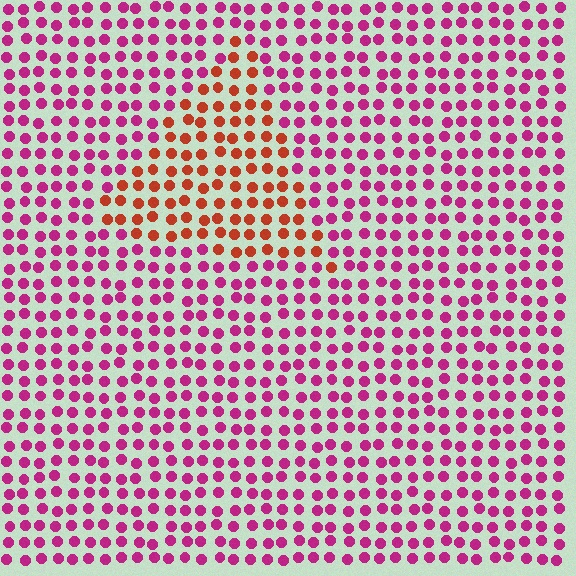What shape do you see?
I see a triangle.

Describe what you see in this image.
The image is filled with small magenta elements in a uniform arrangement. A triangle-shaped region is visible where the elements are tinted to a slightly different hue, forming a subtle color boundary.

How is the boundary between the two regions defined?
The boundary is defined purely by a slight shift in hue (about 47 degrees). Spacing, size, and orientation are identical on both sides.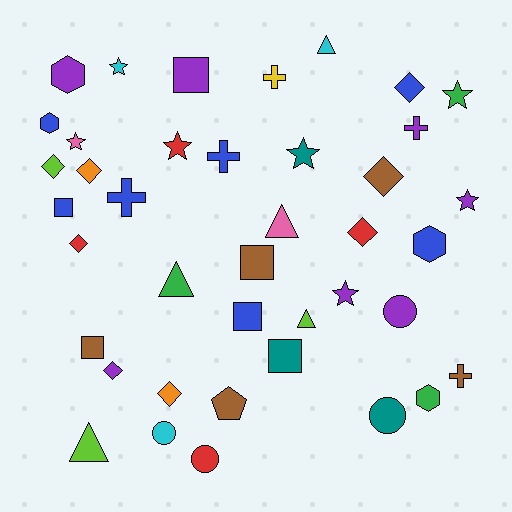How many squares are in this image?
There are 6 squares.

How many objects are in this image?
There are 40 objects.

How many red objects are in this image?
There are 4 red objects.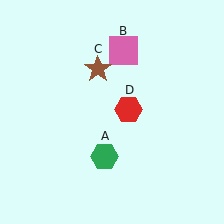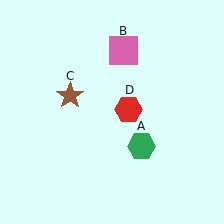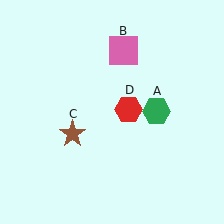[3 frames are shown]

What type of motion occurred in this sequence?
The green hexagon (object A), brown star (object C) rotated counterclockwise around the center of the scene.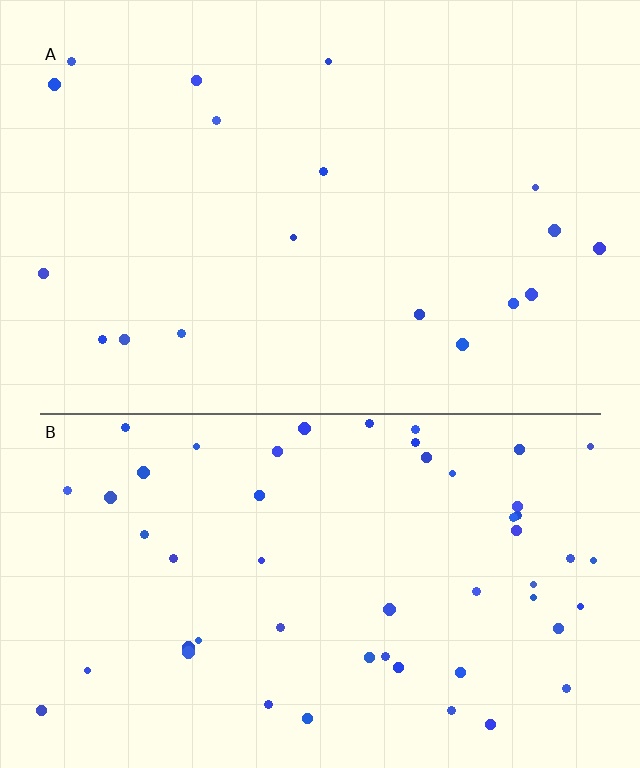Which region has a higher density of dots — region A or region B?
B (the bottom).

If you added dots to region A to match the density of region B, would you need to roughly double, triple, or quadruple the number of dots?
Approximately triple.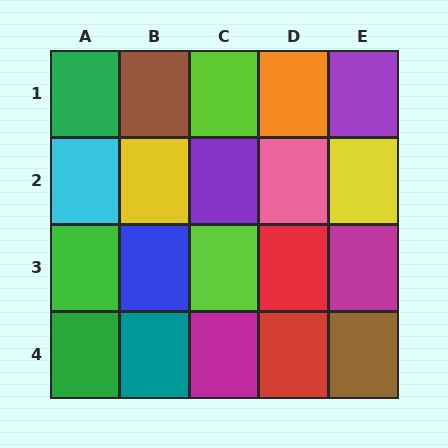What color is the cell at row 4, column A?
Green.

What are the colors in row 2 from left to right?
Cyan, yellow, purple, pink, yellow.